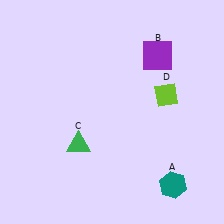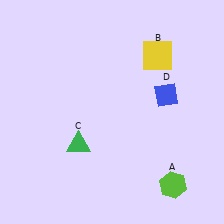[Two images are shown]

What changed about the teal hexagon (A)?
In Image 1, A is teal. In Image 2, it changed to lime.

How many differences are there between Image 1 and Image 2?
There are 3 differences between the two images.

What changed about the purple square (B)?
In Image 1, B is purple. In Image 2, it changed to yellow.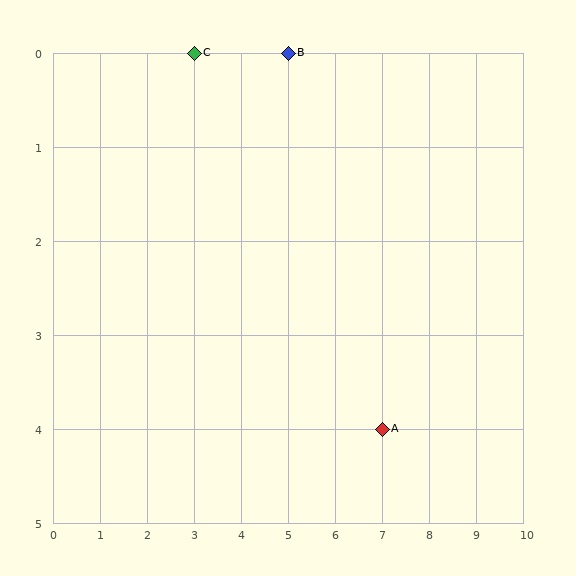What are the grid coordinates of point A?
Point A is at grid coordinates (7, 4).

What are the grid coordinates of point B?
Point B is at grid coordinates (5, 0).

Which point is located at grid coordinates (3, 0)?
Point C is at (3, 0).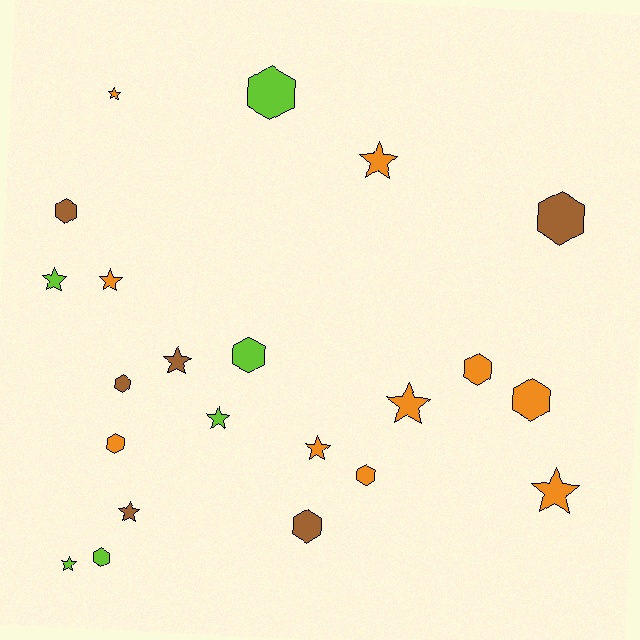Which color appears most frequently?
Orange, with 10 objects.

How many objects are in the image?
There are 22 objects.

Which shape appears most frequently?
Hexagon, with 11 objects.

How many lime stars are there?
There are 3 lime stars.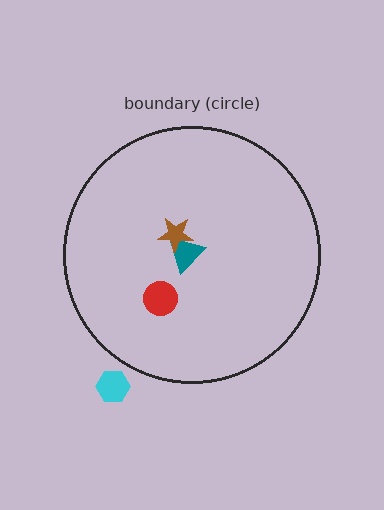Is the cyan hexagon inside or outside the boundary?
Outside.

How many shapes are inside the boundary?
3 inside, 1 outside.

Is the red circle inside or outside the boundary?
Inside.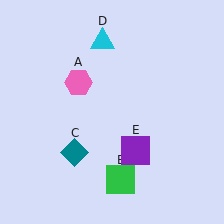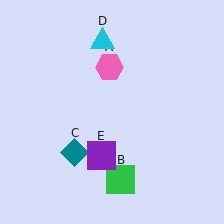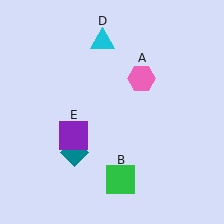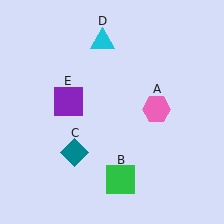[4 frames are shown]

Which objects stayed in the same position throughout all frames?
Green square (object B) and teal diamond (object C) and cyan triangle (object D) remained stationary.